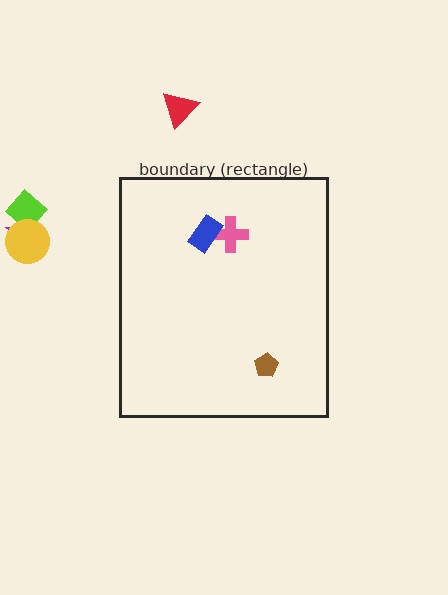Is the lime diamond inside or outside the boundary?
Outside.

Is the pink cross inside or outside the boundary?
Inside.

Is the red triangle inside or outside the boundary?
Outside.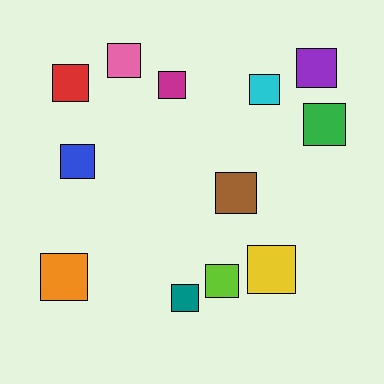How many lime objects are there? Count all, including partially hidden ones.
There is 1 lime object.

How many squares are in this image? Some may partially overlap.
There are 12 squares.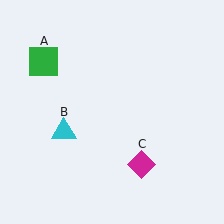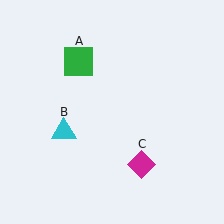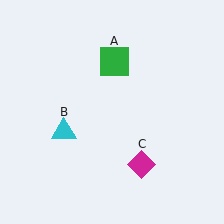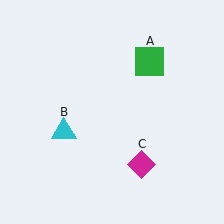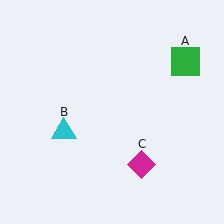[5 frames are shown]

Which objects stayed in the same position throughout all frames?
Cyan triangle (object B) and magenta diamond (object C) remained stationary.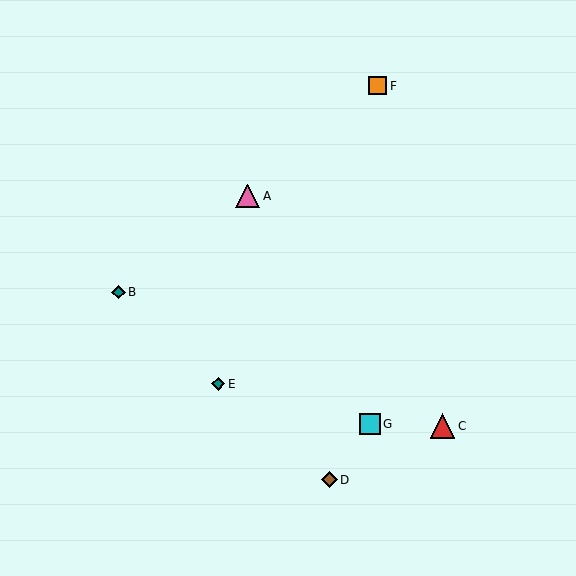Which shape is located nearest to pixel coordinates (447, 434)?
The red triangle (labeled C) at (443, 426) is nearest to that location.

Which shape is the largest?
The red triangle (labeled C) is the largest.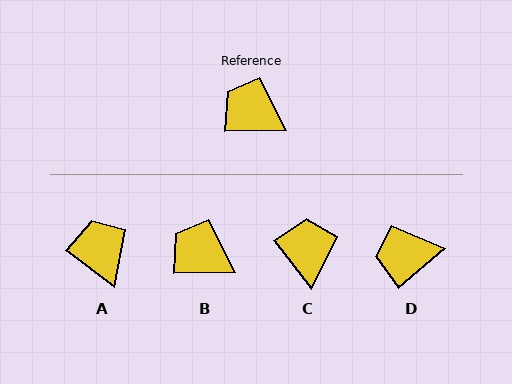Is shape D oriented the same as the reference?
No, it is off by about 40 degrees.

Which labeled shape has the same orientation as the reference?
B.